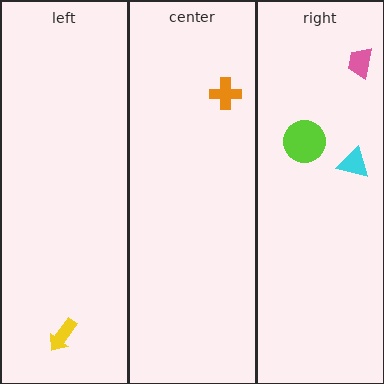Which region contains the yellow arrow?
The left region.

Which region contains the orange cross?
The center region.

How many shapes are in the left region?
1.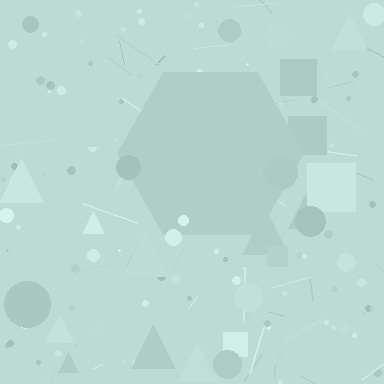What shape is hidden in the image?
A hexagon is hidden in the image.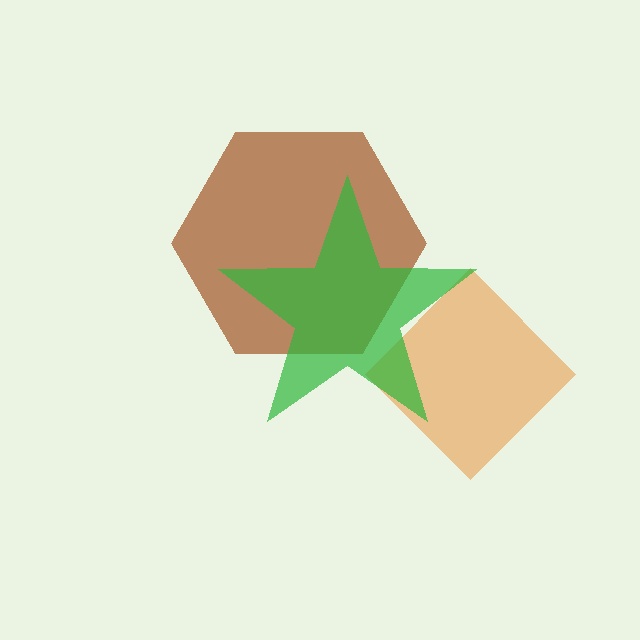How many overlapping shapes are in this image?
There are 3 overlapping shapes in the image.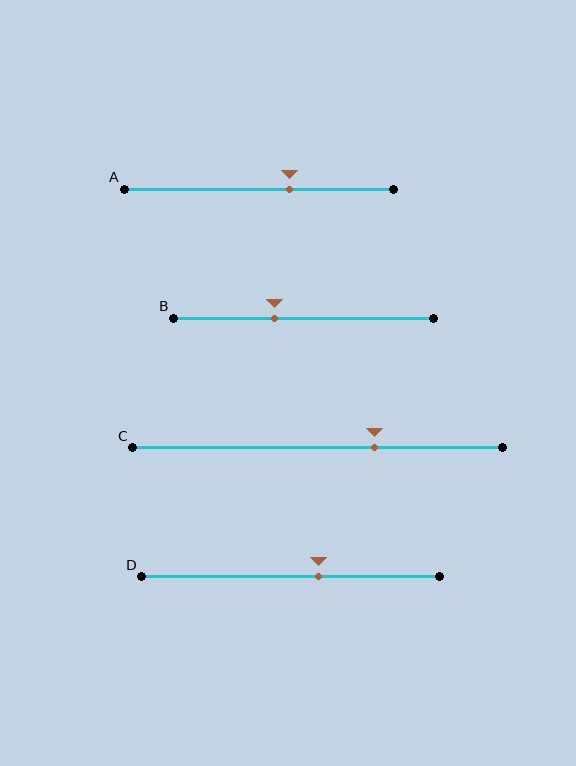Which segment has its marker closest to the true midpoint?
Segment D has its marker closest to the true midpoint.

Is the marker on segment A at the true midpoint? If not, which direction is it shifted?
No, the marker on segment A is shifted to the right by about 11% of the segment length.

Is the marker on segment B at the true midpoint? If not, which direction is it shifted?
No, the marker on segment B is shifted to the left by about 11% of the segment length.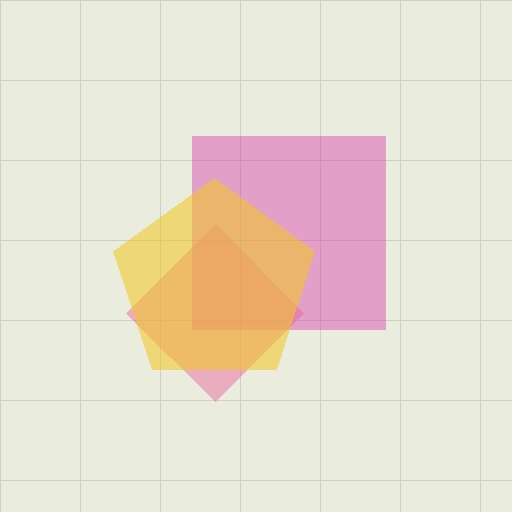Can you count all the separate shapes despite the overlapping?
Yes, there are 3 separate shapes.